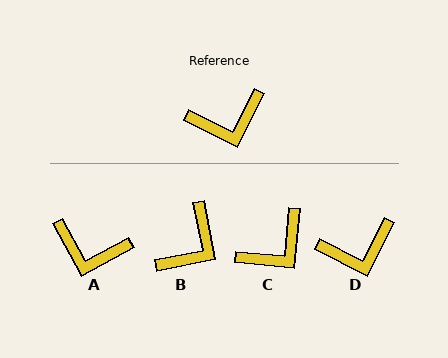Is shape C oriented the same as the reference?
No, it is off by about 21 degrees.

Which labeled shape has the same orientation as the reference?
D.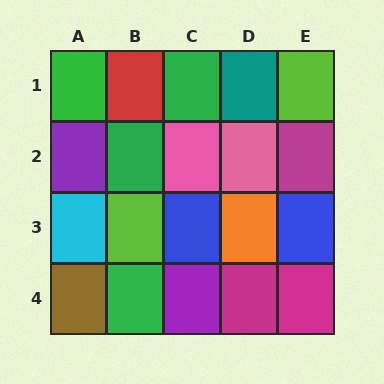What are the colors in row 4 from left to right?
Brown, green, purple, magenta, magenta.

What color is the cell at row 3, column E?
Blue.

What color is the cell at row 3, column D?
Orange.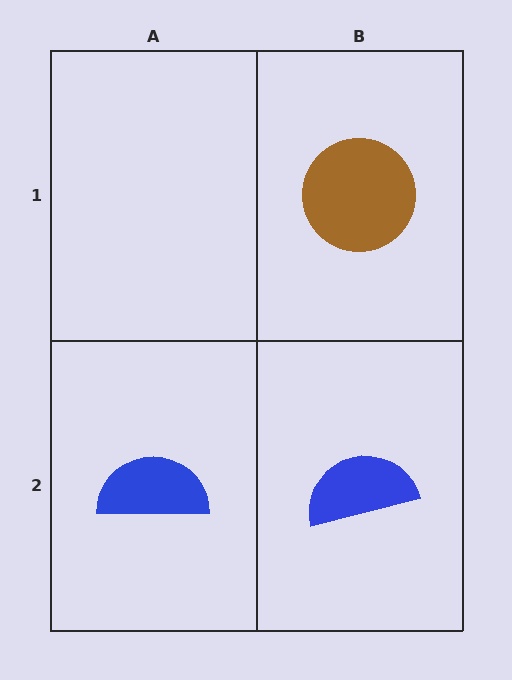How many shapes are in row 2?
2 shapes.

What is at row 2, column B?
A blue semicircle.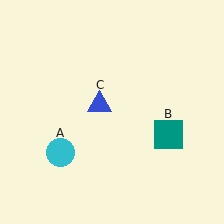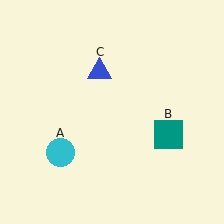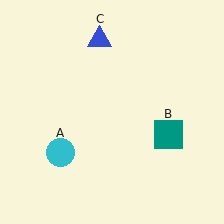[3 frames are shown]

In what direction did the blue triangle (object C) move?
The blue triangle (object C) moved up.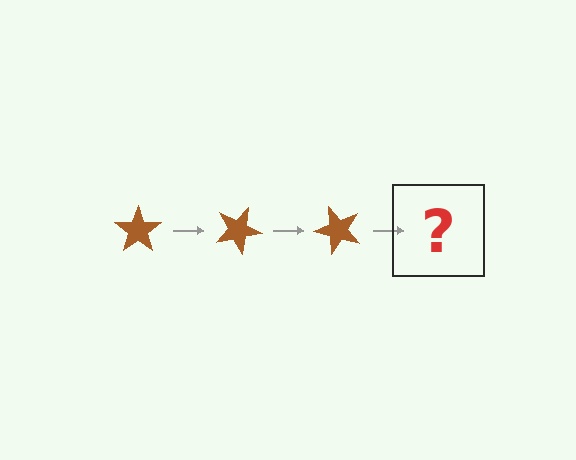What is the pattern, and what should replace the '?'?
The pattern is that the star rotates 25 degrees each step. The '?' should be a brown star rotated 75 degrees.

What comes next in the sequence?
The next element should be a brown star rotated 75 degrees.